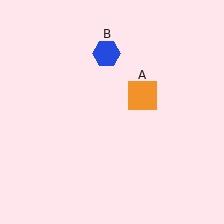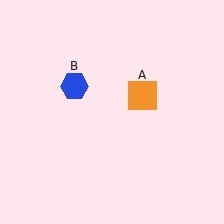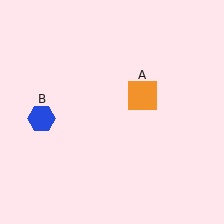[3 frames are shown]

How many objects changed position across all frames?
1 object changed position: blue hexagon (object B).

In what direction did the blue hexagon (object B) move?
The blue hexagon (object B) moved down and to the left.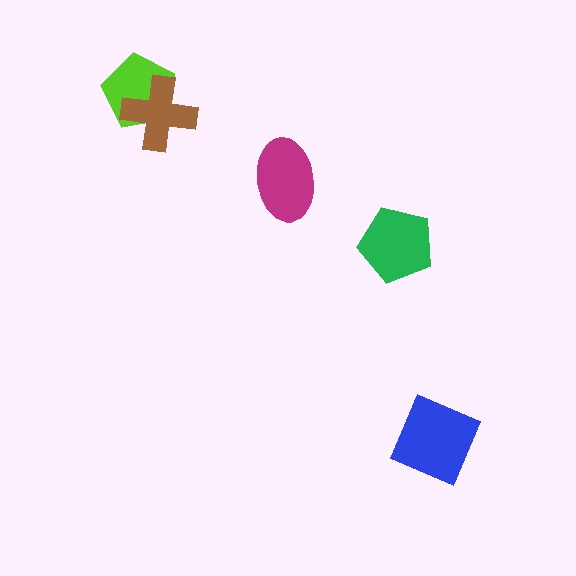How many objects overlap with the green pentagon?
0 objects overlap with the green pentagon.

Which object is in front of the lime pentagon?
The brown cross is in front of the lime pentagon.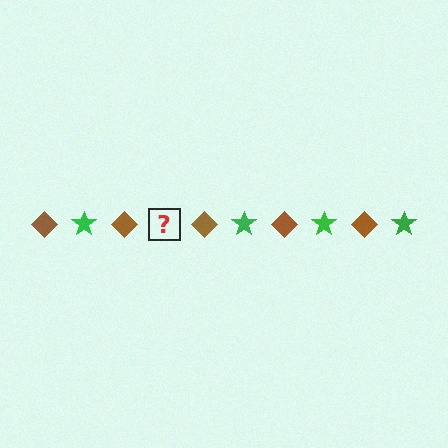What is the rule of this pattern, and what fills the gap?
The rule is that the pattern alternates between brown diamond and green star. The gap should be filled with a green star.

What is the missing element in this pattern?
The missing element is a green star.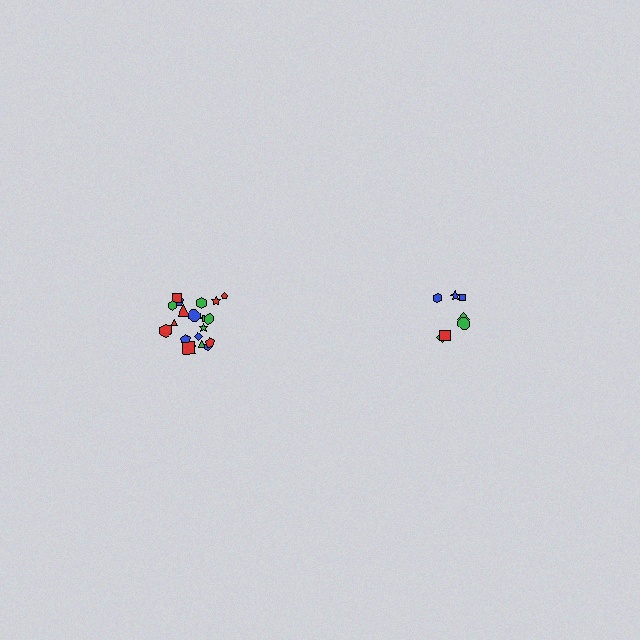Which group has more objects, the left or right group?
The left group.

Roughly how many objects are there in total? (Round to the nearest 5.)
Roughly 30 objects in total.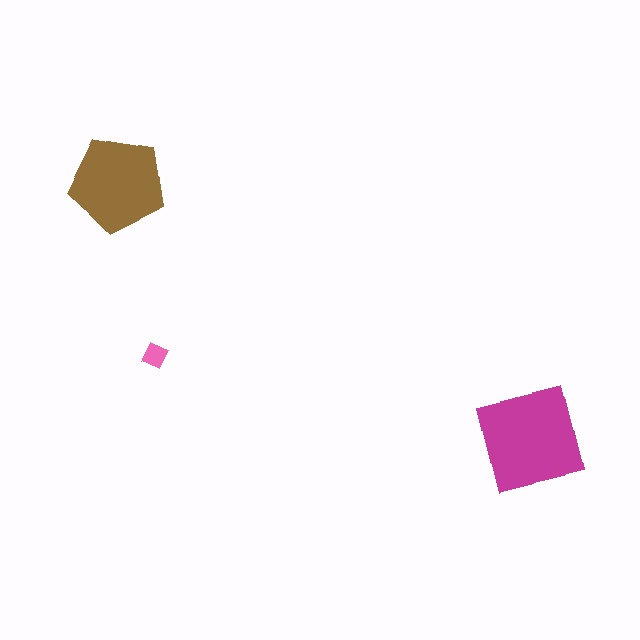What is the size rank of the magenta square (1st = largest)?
1st.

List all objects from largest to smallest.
The magenta square, the brown pentagon, the pink diamond.